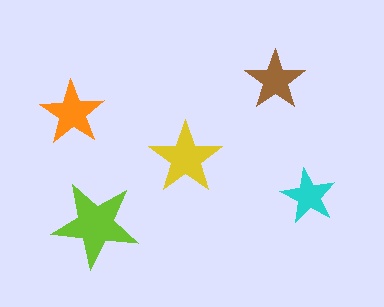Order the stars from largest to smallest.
the lime one, the yellow one, the orange one, the brown one, the cyan one.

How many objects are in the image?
There are 5 objects in the image.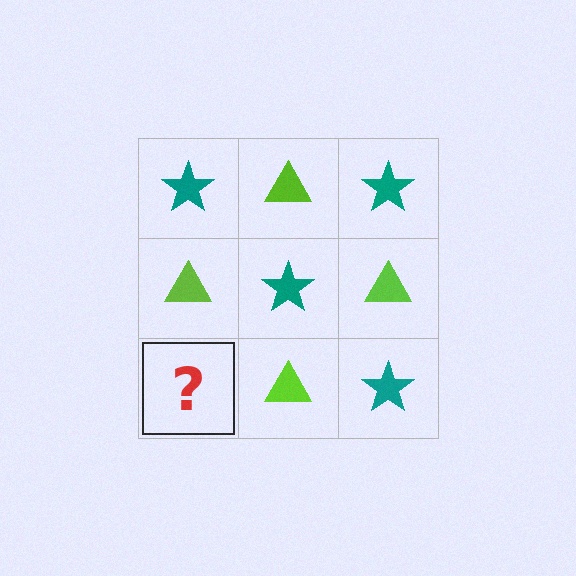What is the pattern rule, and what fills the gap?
The rule is that it alternates teal star and lime triangle in a checkerboard pattern. The gap should be filled with a teal star.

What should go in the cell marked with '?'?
The missing cell should contain a teal star.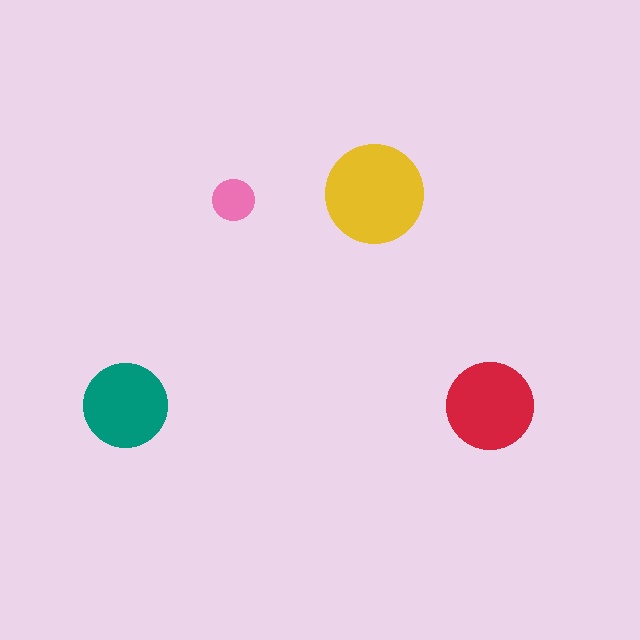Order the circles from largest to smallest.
the yellow one, the red one, the teal one, the pink one.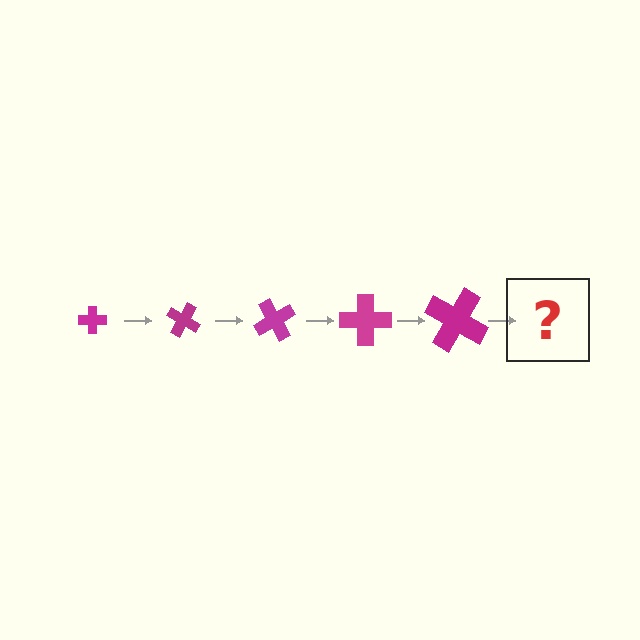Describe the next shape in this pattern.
It should be a cross, larger than the previous one and rotated 150 degrees from the start.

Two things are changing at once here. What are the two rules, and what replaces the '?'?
The two rules are that the cross grows larger each step and it rotates 30 degrees each step. The '?' should be a cross, larger than the previous one and rotated 150 degrees from the start.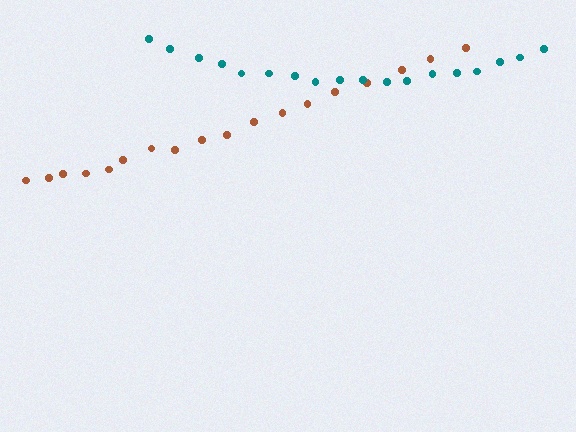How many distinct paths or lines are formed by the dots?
There are 2 distinct paths.